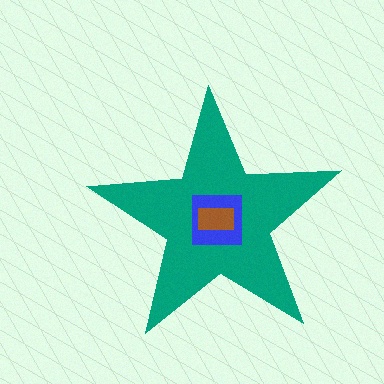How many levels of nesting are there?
3.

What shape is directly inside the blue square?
The brown rectangle.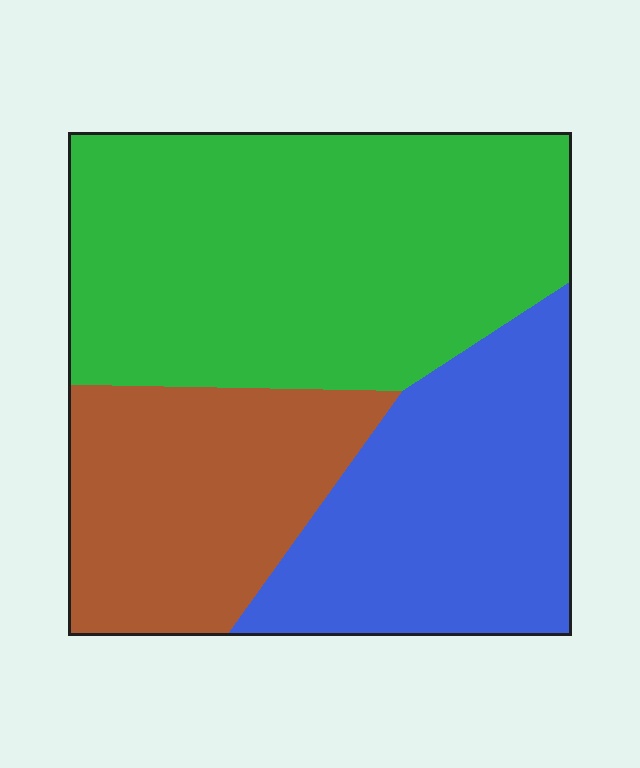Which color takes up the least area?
Brown, at roughly 25%.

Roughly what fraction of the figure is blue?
Blue covers about 30% of the figure.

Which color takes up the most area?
Green, at roughly 45%.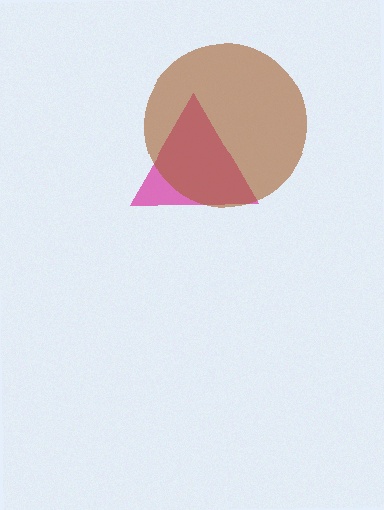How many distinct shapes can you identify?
There are 2 distinct shapes: a magenta triangle, a brown circle.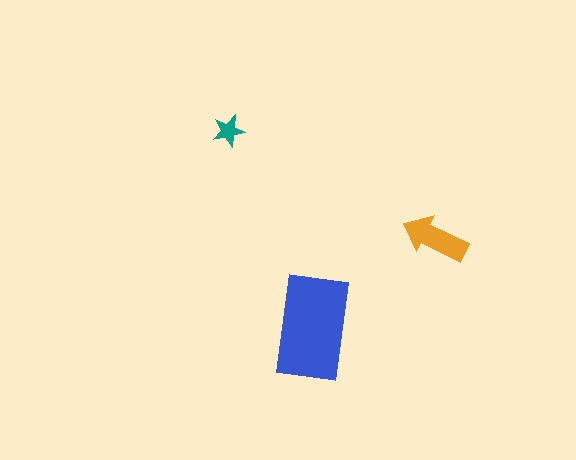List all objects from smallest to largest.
The teal star, the orange arrow, the blue rectangle.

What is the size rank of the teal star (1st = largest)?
3rd.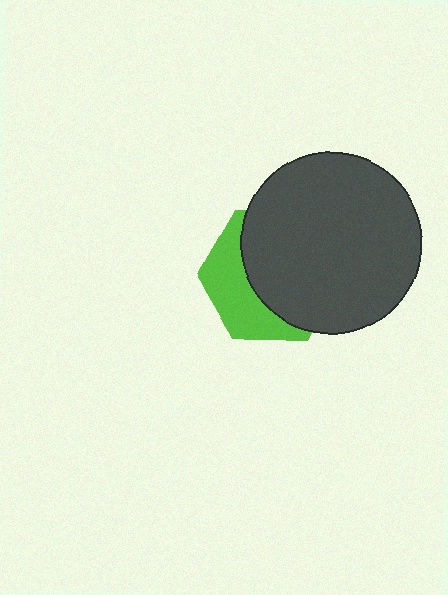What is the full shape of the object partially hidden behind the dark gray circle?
The partially hidden object is a lime hexagon.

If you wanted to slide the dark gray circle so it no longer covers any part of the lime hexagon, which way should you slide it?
Slide it toward the upper-right — that is the most direct way to separate the two shapes.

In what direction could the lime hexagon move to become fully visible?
The lime hexagon could move toward the lower-left. That would shift it out from behind the dark gray circle entirely.